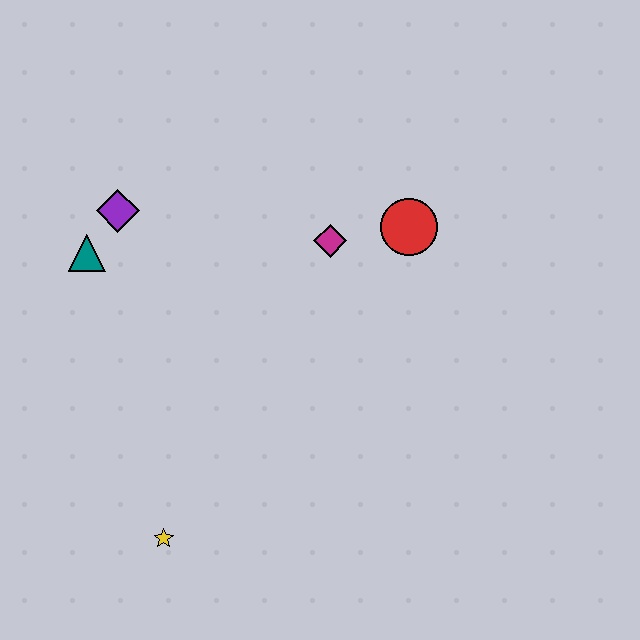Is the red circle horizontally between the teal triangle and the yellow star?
No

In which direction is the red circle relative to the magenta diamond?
The red circle is to the right of the magenta diamond.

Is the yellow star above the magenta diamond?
No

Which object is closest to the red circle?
The magenta diamond is closest to the red circle.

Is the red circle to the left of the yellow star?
No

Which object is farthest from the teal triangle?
The red circle is farthest from the teal triangle.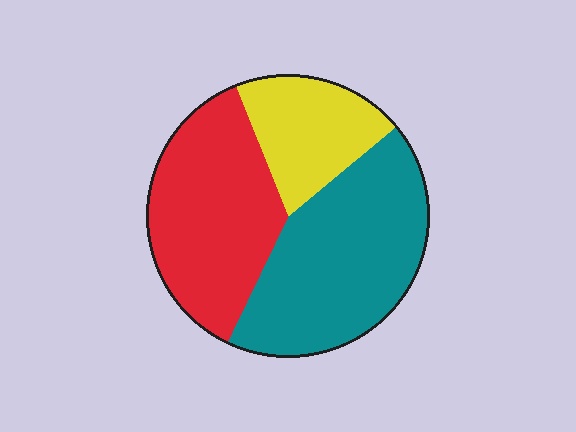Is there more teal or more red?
Teal.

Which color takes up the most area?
Teal, at roughly 45%.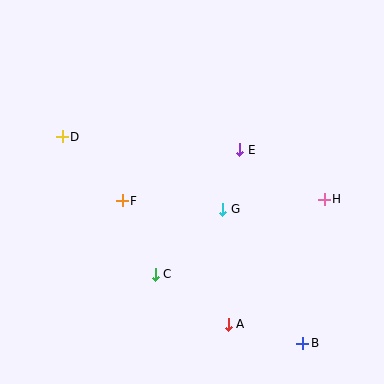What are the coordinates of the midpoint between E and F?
The midpoint between E and F is at (181, 175).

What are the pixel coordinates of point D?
Point D is at (62, 137).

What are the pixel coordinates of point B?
Point B is at (303, 343).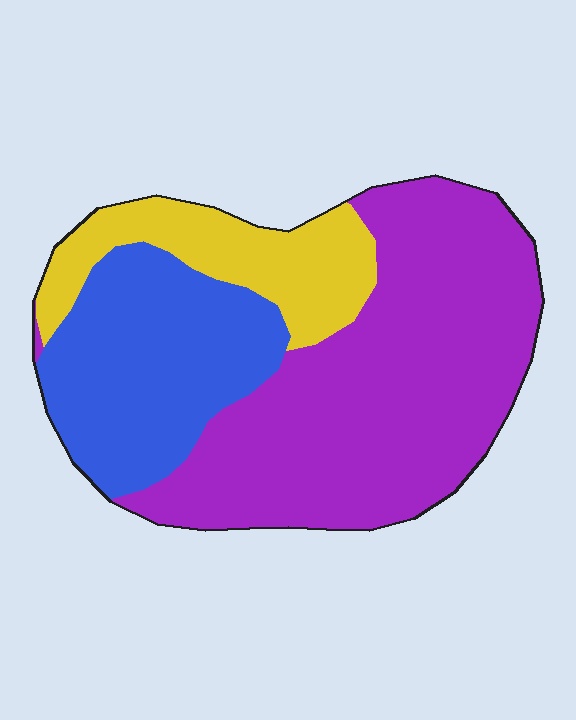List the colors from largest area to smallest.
From largest to smallest: purple, blue, yellow.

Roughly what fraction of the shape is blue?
Blue covers about 30% of the shape.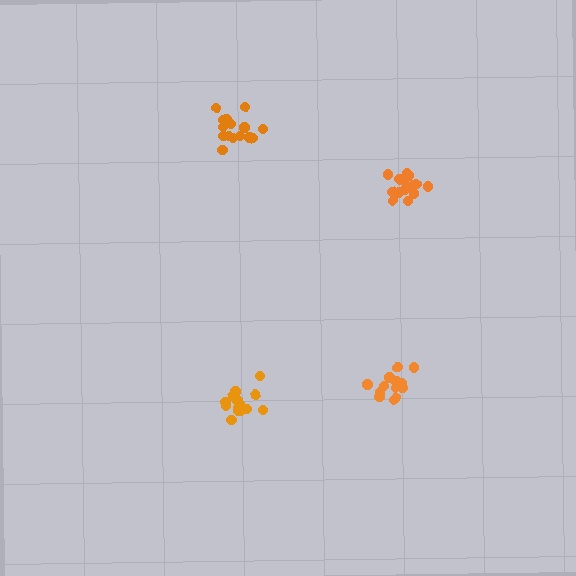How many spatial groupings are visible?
There are 4 spatial groupings.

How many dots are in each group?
Group 1: 14 dots, Group 2: 14 dots, Group 3: 15 dots, Group 4: 16 dots (59 total).